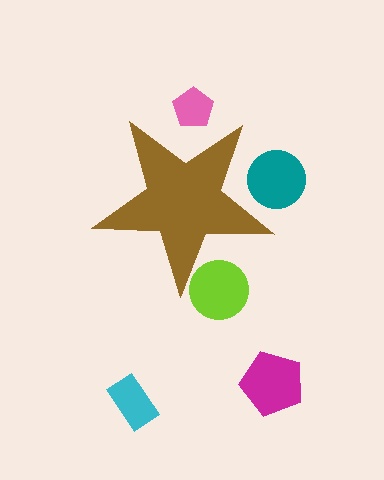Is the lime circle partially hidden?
Yes, the lime circle is partially hidden behind the brown star.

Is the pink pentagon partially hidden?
Yes, the pink pentagon is partially hidden behind the brown star.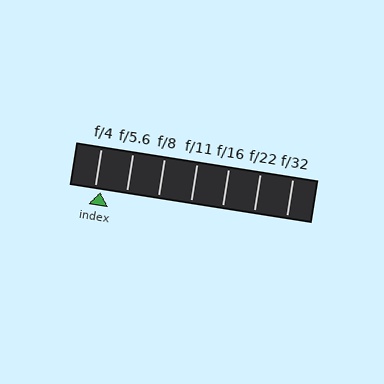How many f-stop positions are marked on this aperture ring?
There are 7 f-stop positions marked.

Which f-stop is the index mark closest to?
The index mark is closest to f/4.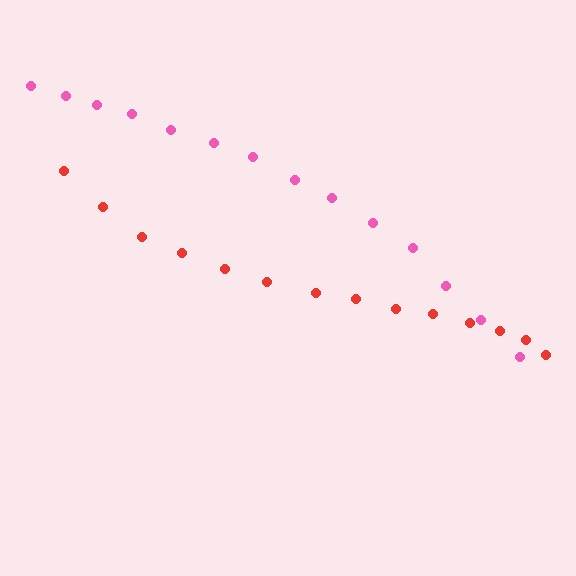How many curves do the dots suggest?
There are 2 distinct paths.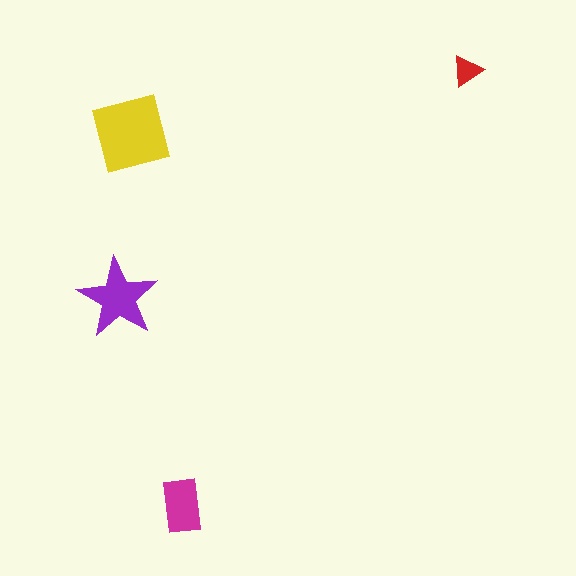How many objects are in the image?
There are 4 objects in the image.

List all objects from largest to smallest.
The yellow square, the purple star, the magenta rectangle, the red triangle.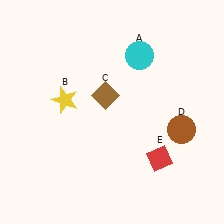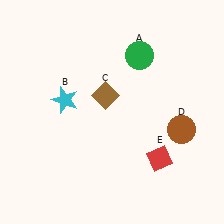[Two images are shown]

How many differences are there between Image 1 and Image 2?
There are 2 differences between the two images.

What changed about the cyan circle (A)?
In Image 1, A is cyan. In Image 2, it changed to green.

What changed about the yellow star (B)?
In Image 1, B is yellow. In Image 2, it changed to cyan.